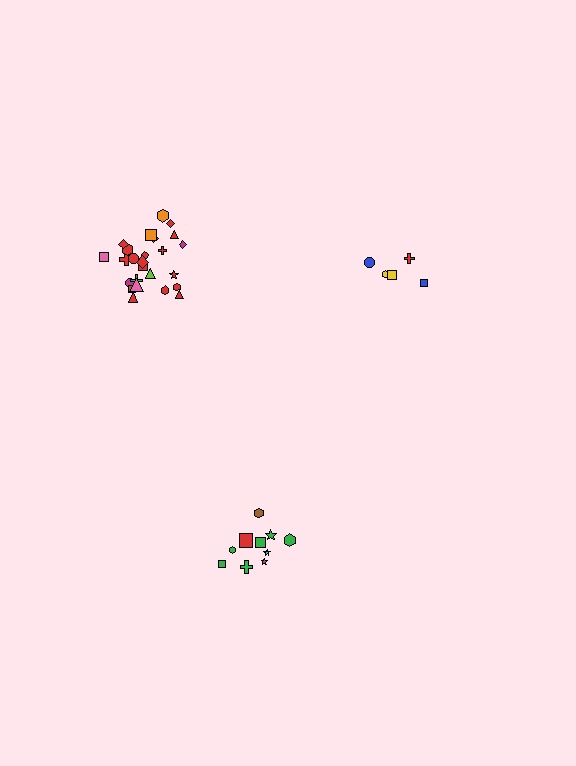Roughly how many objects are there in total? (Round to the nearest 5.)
Roughly 40 objects in total.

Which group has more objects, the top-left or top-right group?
The top-left group.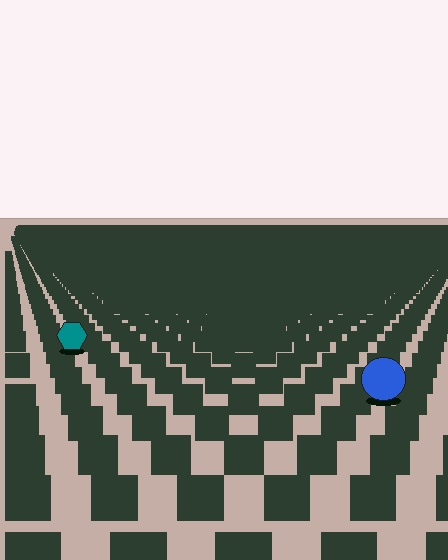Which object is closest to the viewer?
The blue circle is closest. The texture marks near it are larger and more spread out.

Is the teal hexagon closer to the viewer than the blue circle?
No. The blue circle is closer — you can tell from the texture gradient: the ground texture is coarser near it.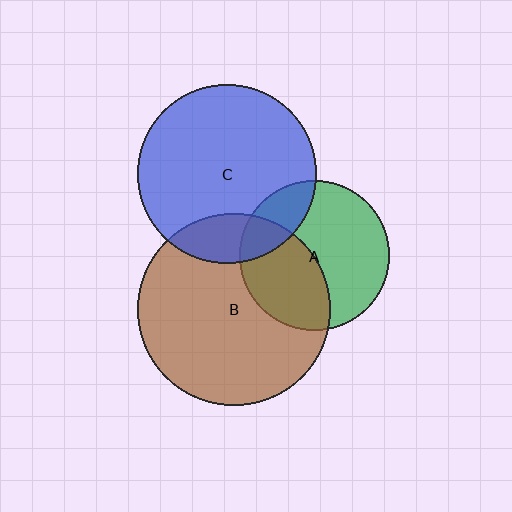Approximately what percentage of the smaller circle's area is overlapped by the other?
Approximately 40%.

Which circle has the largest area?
Circle B (brown).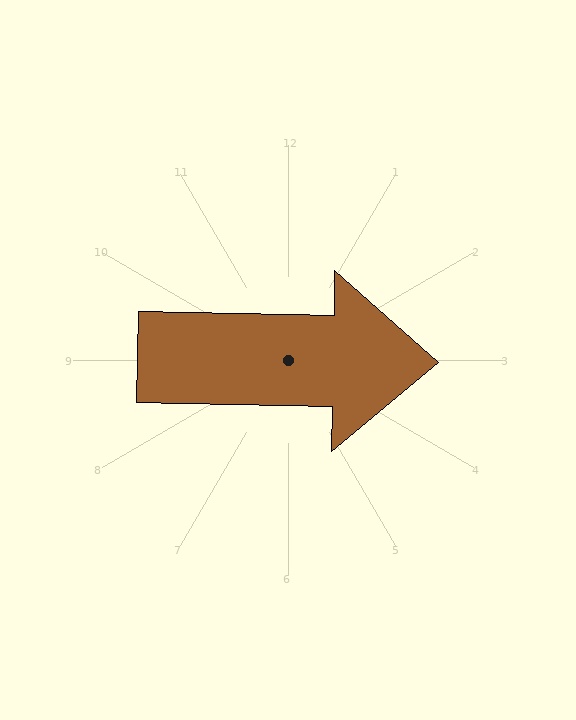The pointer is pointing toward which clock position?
Roughly 3 o'clock.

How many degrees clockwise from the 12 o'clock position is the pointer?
Approximately 91 degrees.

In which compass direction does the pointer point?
East.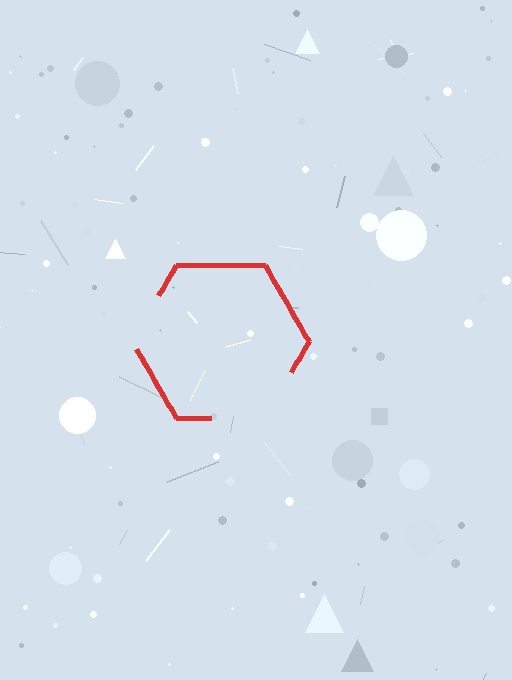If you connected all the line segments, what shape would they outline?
They would outline a hexagon.